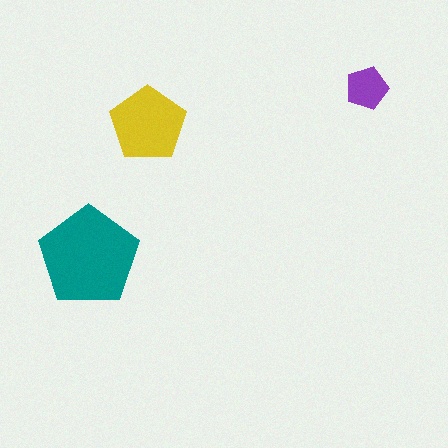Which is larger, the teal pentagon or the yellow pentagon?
The teal one.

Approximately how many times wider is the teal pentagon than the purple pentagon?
About 2.5 times wider.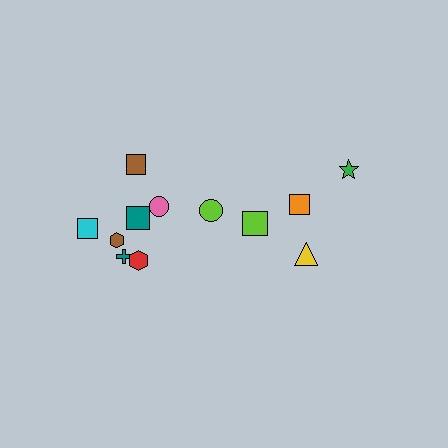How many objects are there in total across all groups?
There are 12 objects.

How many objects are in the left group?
There are 8 objects.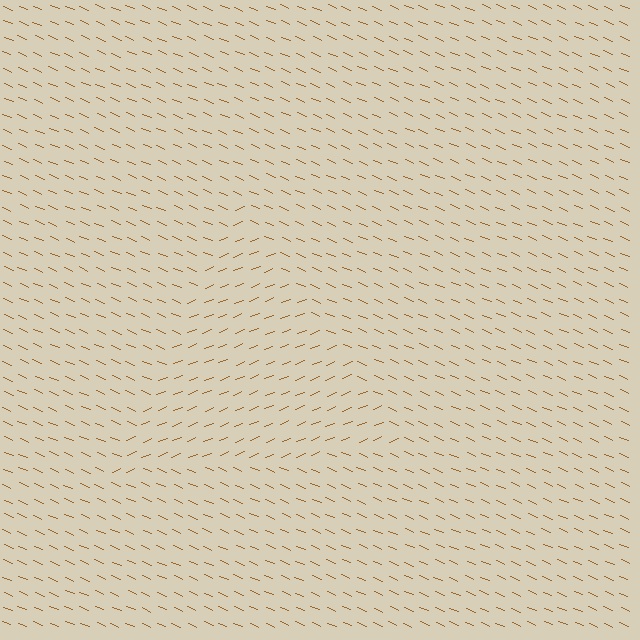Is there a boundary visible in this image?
Yes, there is a texture boundary formed by a change in line orientation.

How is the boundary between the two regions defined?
The boundary is defined purely by a change in line orientation (approximately 45 degrees difference). All lines are the same color and thickness.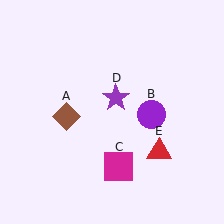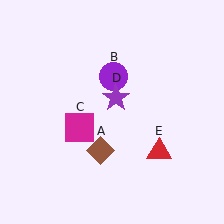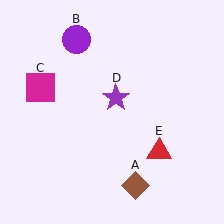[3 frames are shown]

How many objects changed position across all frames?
3 objects changed position: brown diamond (object A), purple circle (object B), magenta square (object C).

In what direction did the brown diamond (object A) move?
The brown diamond (object A) moved down and to the right.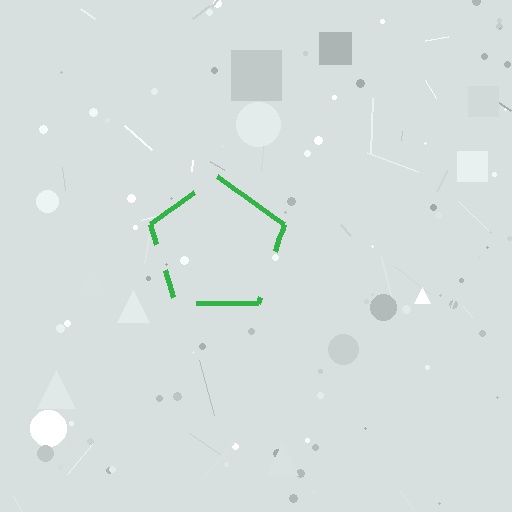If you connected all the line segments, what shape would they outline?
They would outline a pentagon.